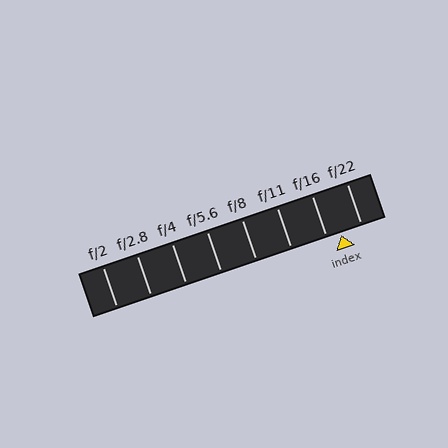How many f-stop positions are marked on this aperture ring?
There are 8 f-stop positions marked.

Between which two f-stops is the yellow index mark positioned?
The index mark is between f/16 and f/22.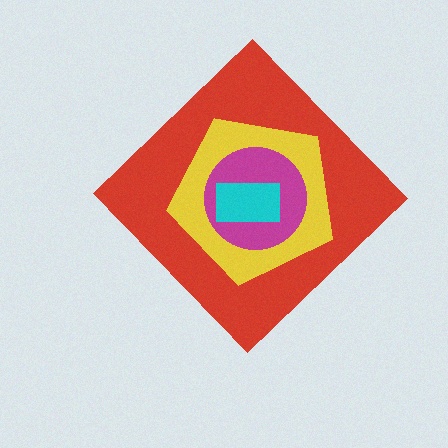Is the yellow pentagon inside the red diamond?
Yes.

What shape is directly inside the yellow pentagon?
The magenta circle.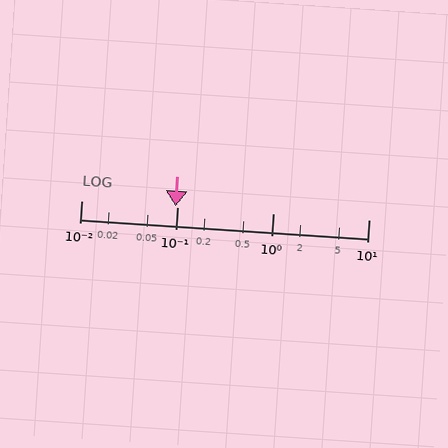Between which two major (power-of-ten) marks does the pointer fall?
The pointer is between 0.01 and 0.1.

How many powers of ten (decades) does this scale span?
The scale spans 3 decades, from 0.01 to 10.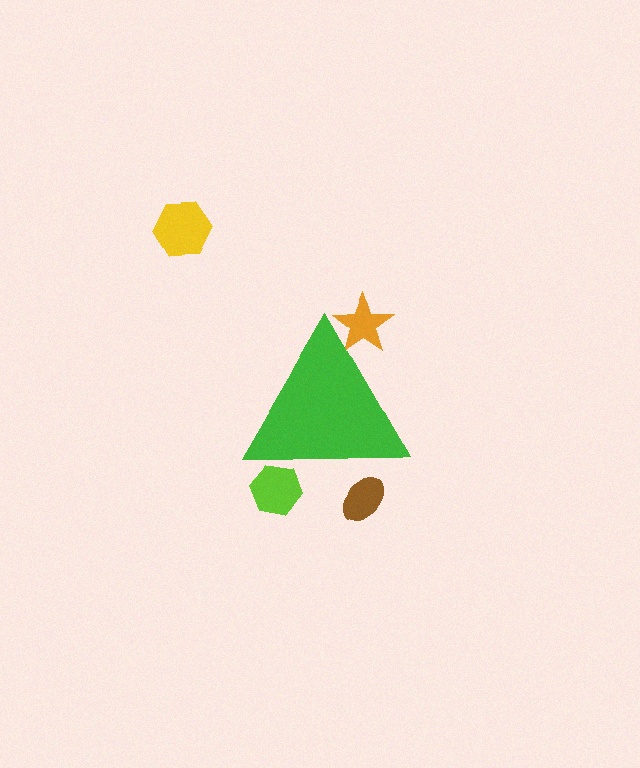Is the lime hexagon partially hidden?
Yes, the lime hexagon is partially hidden behind the green triangle.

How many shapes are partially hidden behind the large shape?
3 shapes are partially hidden.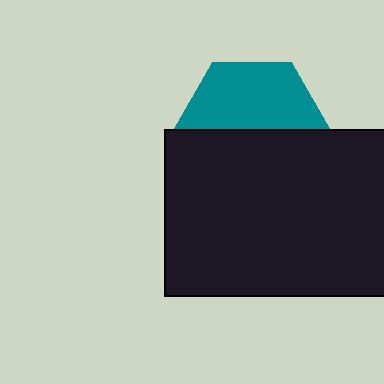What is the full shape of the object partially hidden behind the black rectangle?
The partially hidden object is a teal hexagon.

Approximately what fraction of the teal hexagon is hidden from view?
Roughly 51% of the teal hexagon is hidden behind the black rectangle.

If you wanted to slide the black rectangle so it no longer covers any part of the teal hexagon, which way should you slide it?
Slide it down — that is the most direct way to separate the two shapes.